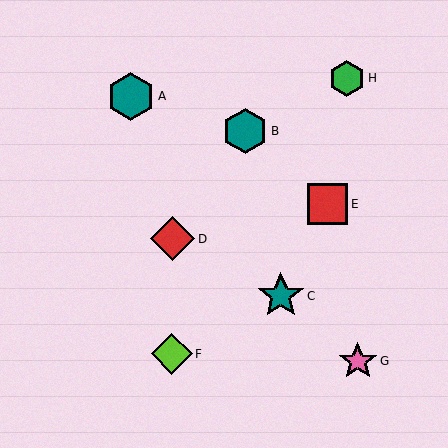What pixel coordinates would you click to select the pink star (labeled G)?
Click at (358, 361) to select the pink star G.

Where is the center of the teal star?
The center of the teal star is at (281, 296).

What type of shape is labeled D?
Shape D is a red diamond.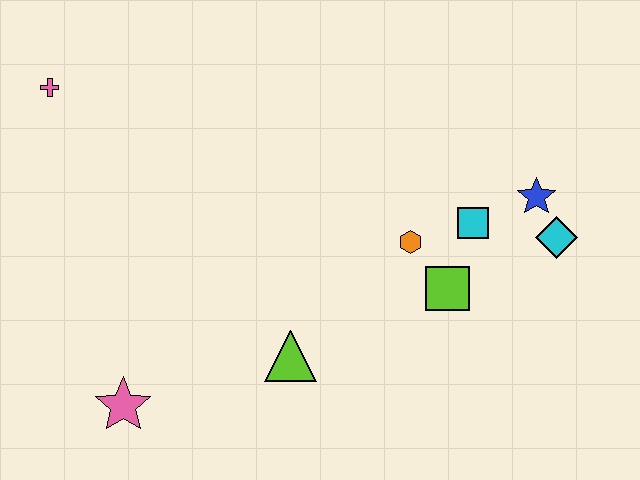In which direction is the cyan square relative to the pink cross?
The cyan square is to the right of the pink cross.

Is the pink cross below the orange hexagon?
No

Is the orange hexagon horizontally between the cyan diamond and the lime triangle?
Yes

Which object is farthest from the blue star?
The pink cross is farthest from the blue star.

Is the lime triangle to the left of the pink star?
No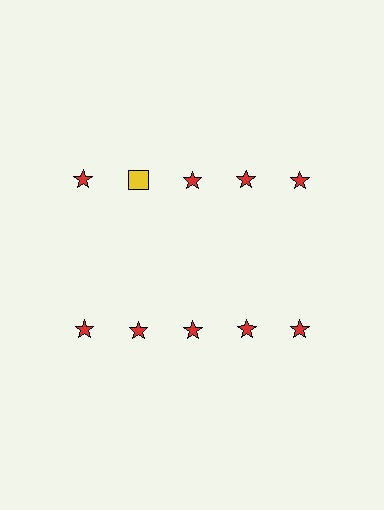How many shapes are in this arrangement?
There are 10 shapes arranged in a grid pattern.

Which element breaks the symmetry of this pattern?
The yellow square in the top row, second from left column breaks the symmetry. All other shapes are red stars.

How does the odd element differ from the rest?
It differs in both color (yellow instead of red) and shape (square instead of star).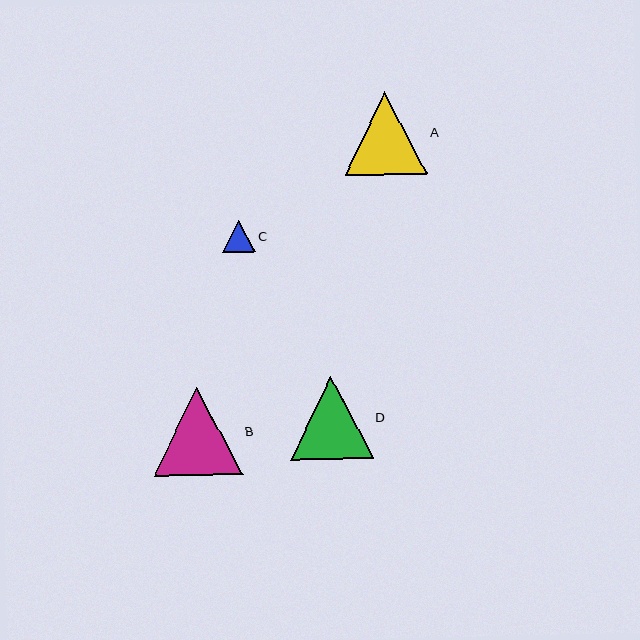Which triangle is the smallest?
Triangle C is the smallest with a size of approximately 33 pixels.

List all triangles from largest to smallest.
From largest to smallest: B, D, A, C.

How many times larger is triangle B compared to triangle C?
Triangle B is approximately 2.7 times the size of triangle C.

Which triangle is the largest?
Triangle B is the largest with a size of approximately 89 pixels.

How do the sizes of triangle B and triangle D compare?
Triangle B and triangle D are approximately the same size.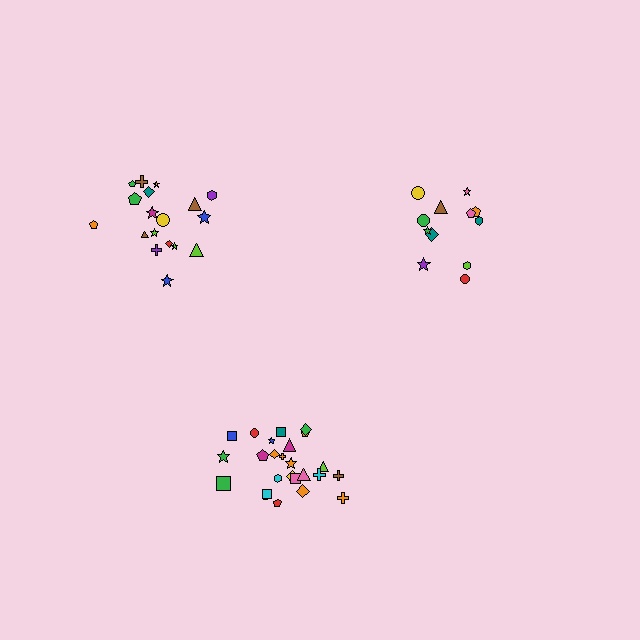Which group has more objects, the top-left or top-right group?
The top-left group.